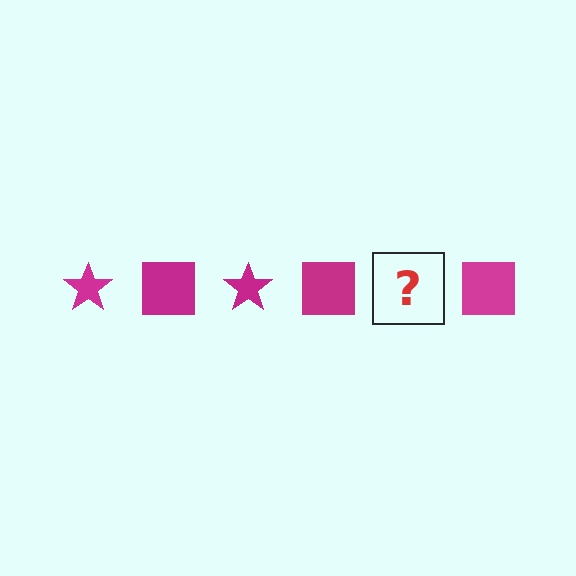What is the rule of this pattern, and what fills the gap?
The rule is that the pattern cycles through star, square shapes in magenta. The gap should be filled with a magenta star.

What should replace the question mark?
The question mark should be replaced with a magenta star.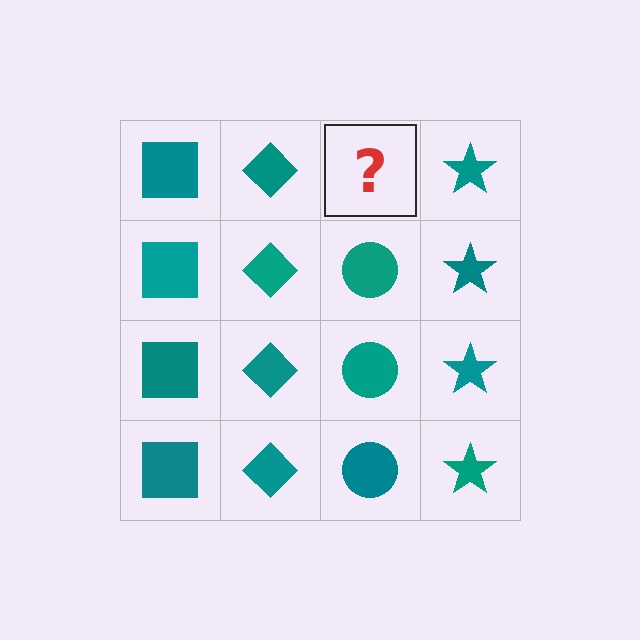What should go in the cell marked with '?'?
The missing cell should contain a teal circle.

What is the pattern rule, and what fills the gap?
The rule is that each column has a consistent shape. The gap should be filled with a teal circle.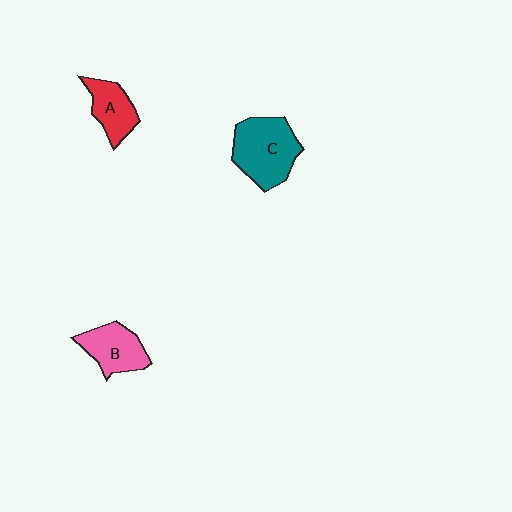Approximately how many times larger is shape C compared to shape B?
Approximately 1.5 times.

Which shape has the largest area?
Shape C (teal).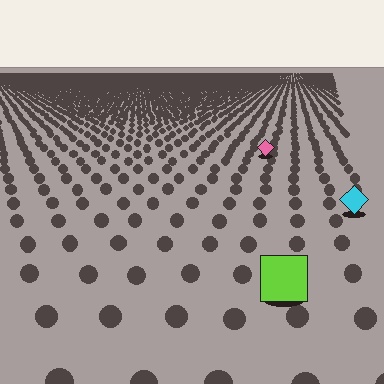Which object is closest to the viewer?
The lime square is closest. The texture marks near it are larger and more spread out.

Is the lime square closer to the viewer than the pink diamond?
Yes. The lime square is closer — you can tell from the texture gradient: the ground texture is coarser near it.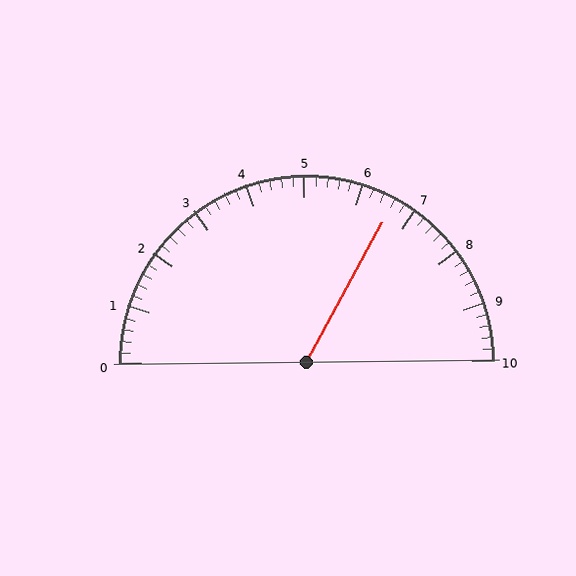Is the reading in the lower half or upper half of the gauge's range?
The reading is in the upper half of the range (0 to 10).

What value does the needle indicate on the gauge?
The needle indicates approximately 6.6.